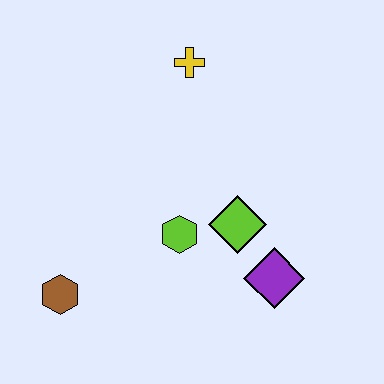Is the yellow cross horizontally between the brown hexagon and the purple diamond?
Yes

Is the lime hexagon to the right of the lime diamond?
No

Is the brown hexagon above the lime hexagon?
No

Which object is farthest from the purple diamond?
The yellow cross is farthest from the purple diamond.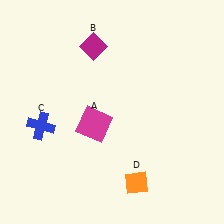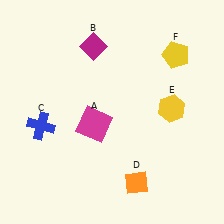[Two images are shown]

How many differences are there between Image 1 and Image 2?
There are 2 differences between the two images.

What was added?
A yellow hexagon (E), a yellow pentagon (F) were added in Image 2.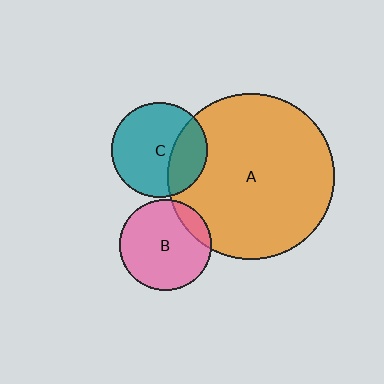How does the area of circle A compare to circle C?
Approximately 3.0 times.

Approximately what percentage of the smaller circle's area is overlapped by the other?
Approximately 30%.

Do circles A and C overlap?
Yes.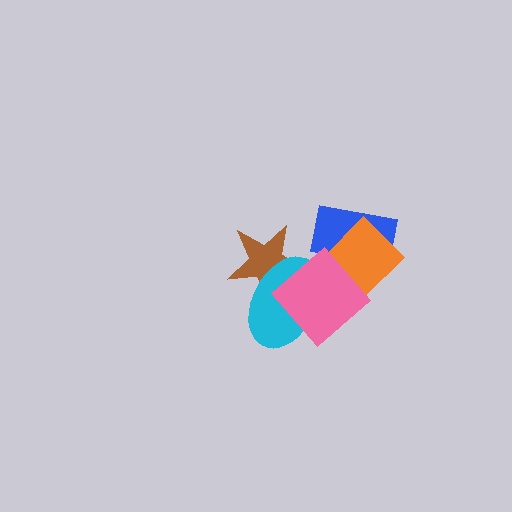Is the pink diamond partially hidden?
No, no other shape covers it.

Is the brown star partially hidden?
Yes, it is partially covered by another shape.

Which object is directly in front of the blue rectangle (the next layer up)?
The orange diamond is directly in front of the blue rectangle.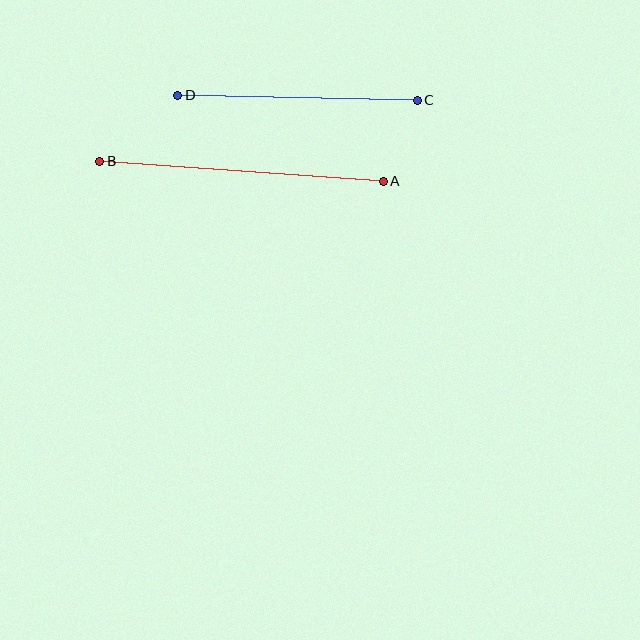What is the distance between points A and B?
The distance is approximately 285 pixels.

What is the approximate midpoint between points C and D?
The midpoint is at approximately (297, 98) pixels.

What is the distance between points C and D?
The distance is approximately 240 pixels.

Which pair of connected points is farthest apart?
Points A and B are farthest apart.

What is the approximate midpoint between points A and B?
The midpoint is at approximately (242, 171) pixels.